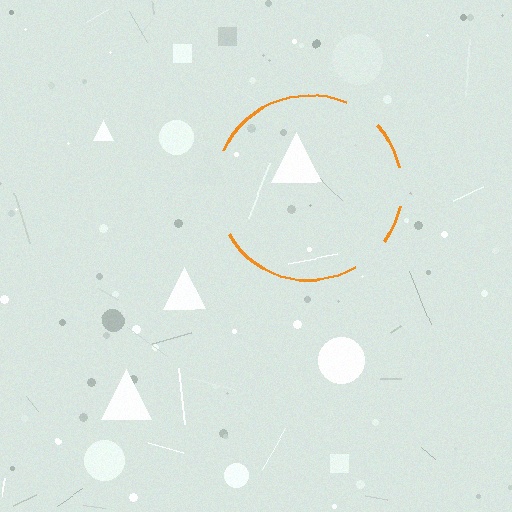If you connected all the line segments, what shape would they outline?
They would outline a circle.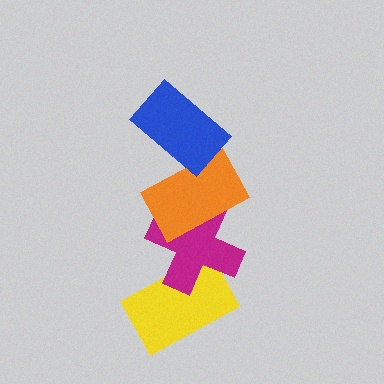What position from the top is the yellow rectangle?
The yellow rectangle is 4th from the top.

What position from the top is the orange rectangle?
The orange rectangle is 2nd from the top.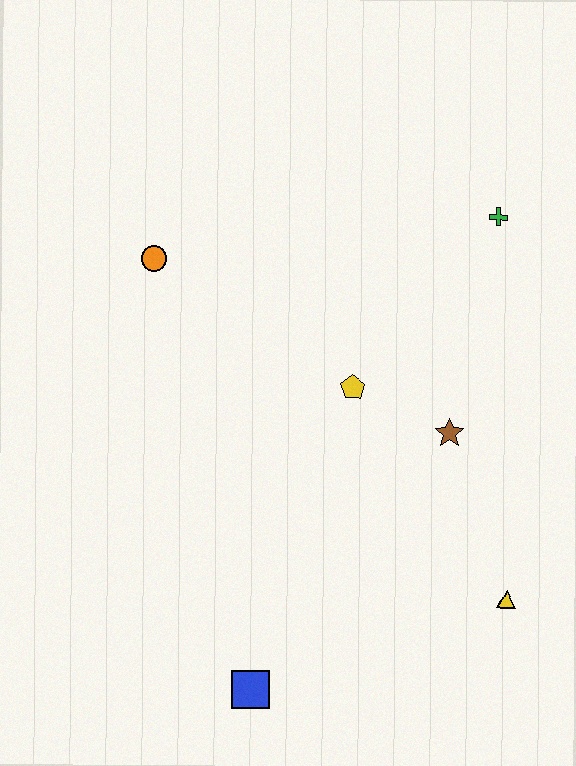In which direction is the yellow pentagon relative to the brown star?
The yellow pentagon is to the left of the brown star.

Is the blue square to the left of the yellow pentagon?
Yes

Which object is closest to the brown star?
The yellow pentagon is closest to the brown star.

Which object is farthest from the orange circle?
The yellow triangle is farthest from the orange circle.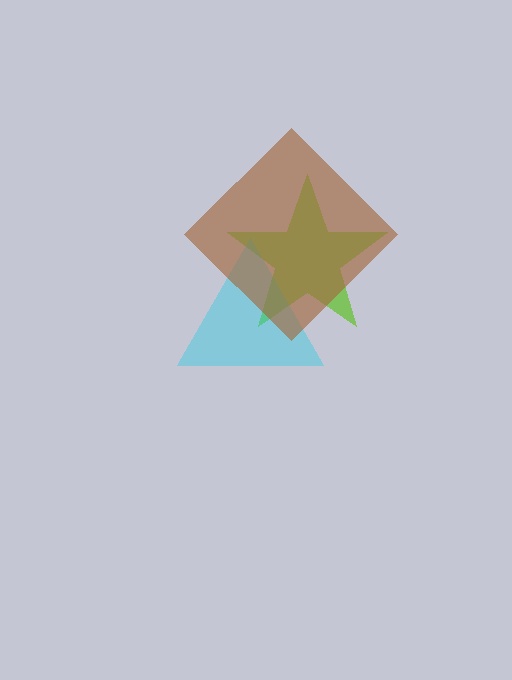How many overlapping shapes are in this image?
There are 3 overlapping shapes in the image.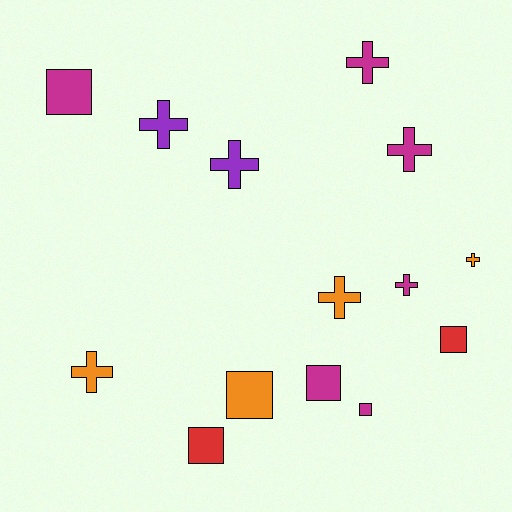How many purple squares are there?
There are no purple squares.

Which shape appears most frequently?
Cross, with 8 objects.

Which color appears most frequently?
Magenta, with 6 objects.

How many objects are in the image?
There are 14 objects.